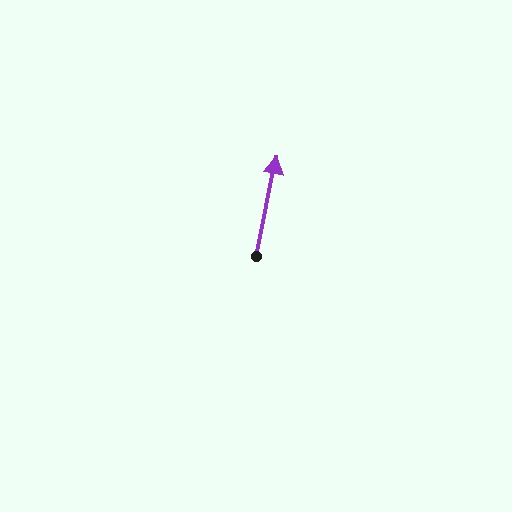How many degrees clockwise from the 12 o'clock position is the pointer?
Approximately 12 degrees.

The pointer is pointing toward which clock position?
Roughly 12 o'clock.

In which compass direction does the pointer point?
North.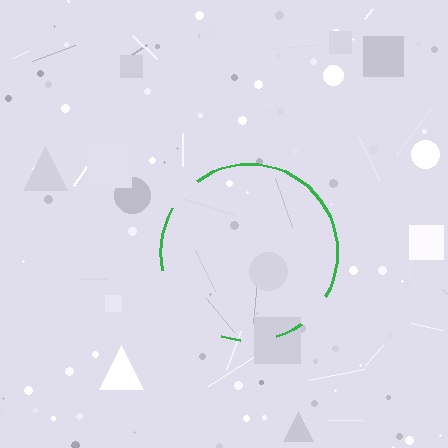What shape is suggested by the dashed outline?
The dashed outline suggests a circle.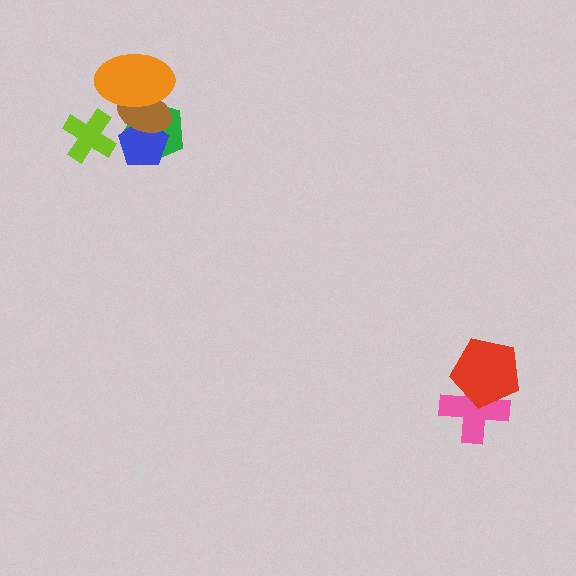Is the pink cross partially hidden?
Yes, it is partially covered by another shape.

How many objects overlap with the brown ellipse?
3 objects overlap with the brown ellipse.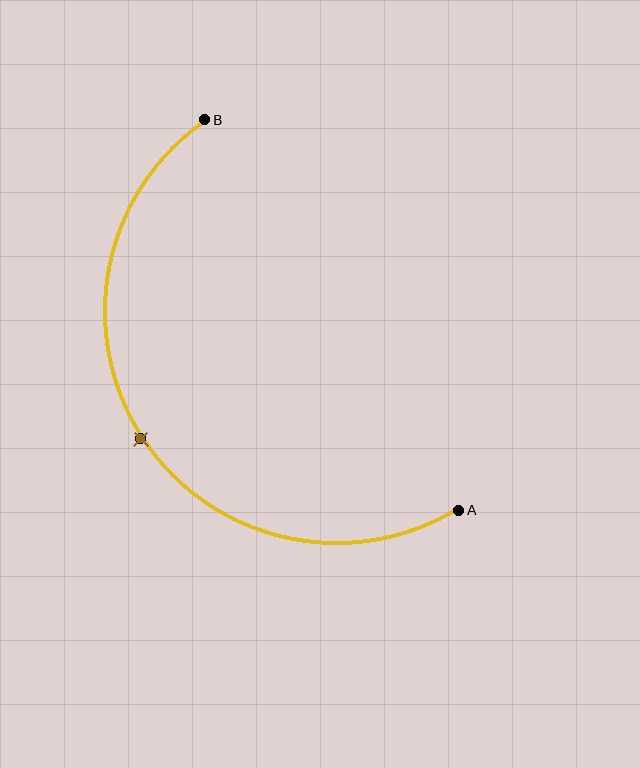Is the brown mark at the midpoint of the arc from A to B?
Yes. The brown mark lies on the arc at equal arc-length from both A and B — it is the arc midpoint.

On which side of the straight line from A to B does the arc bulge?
The arc bulges to the left of the straight line connecting A and B.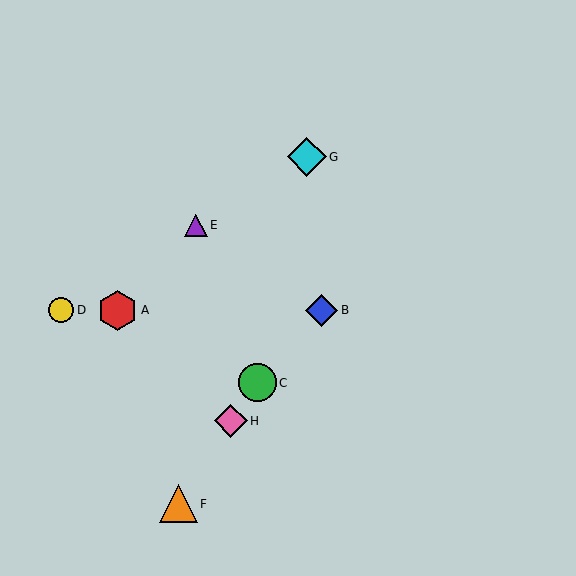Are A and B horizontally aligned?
Yes, both are at y≈310.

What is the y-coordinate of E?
Object E is at y≈225.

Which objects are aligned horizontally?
Objects A, B, D are aligned horizontally.